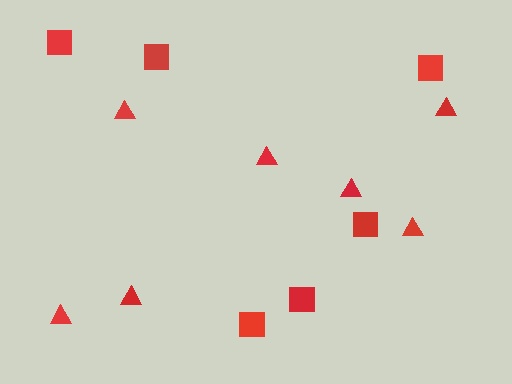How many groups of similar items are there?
There are 2 groups: one group of squares (6) and one group of triangles (7).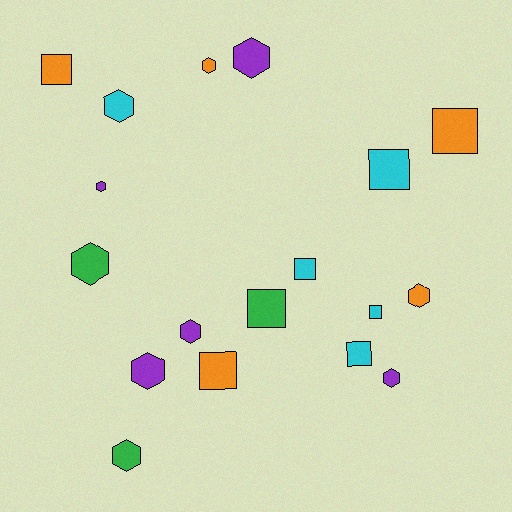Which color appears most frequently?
Orange, with 5 objects.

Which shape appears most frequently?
Hexagon, with 10 objects.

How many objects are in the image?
There are 18 objects.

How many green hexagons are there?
There are 2 green hexagons.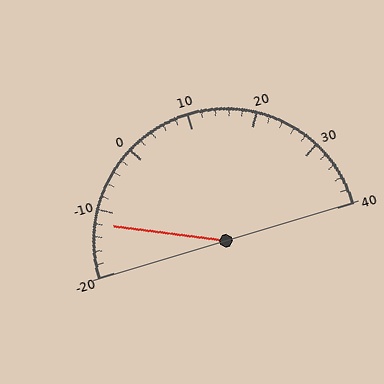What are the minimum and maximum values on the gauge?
The gauge ranges from -20 to 40.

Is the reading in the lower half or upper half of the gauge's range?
The reading is in the lower half of the range (-20 to 40).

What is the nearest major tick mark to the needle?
The nearest major tick mark is -10.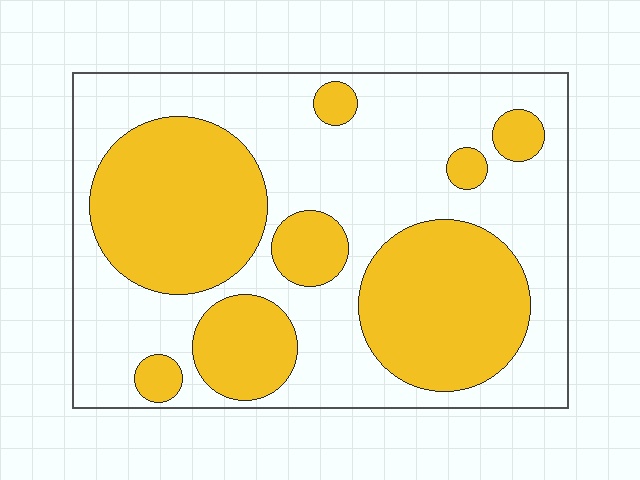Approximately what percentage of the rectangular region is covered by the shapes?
Approximately 40%.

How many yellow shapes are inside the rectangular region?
8.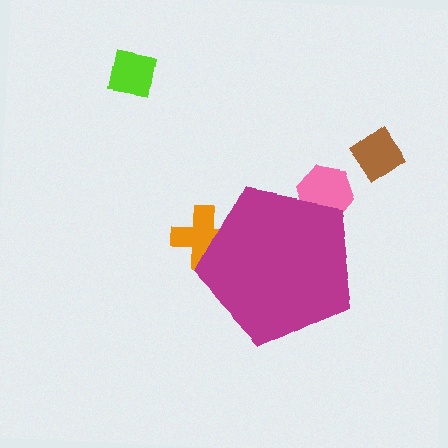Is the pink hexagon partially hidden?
Yes, the pink hexagon is partially hidden behind the magenta pentagon.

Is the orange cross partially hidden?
Yes, the orange cross is partially hidden behind the magenta pentagon.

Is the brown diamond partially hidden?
No, the brown diamond is fully visible.